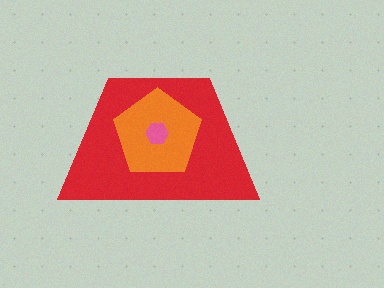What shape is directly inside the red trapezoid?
The orange pentagon.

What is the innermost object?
The pink hexagon.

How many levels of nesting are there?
3.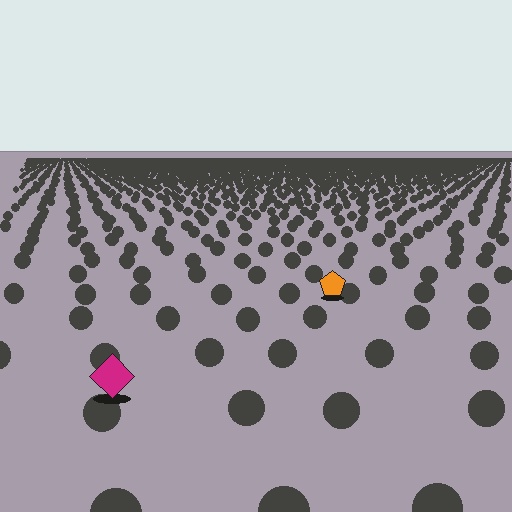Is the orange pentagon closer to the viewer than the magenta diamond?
No. The magenta diamond is closer — you can tell from the texture gradient: the ground texture is coarser near it.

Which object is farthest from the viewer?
The orange pentagon is farthest from the viewer. It appears smaller and the ground texture around it is denser.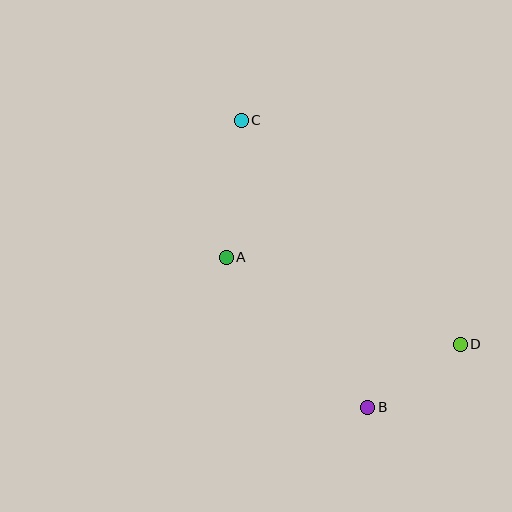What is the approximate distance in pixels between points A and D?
The distance between A and D is approximately 250 pixels.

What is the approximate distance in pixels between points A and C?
The distance between A and C is approximately 138 pixels.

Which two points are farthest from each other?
Points B and C are farthest from each other.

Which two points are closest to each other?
Points B and D are closest to each other.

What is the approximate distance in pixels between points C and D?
The distance between C and D is approximately 313 pixels.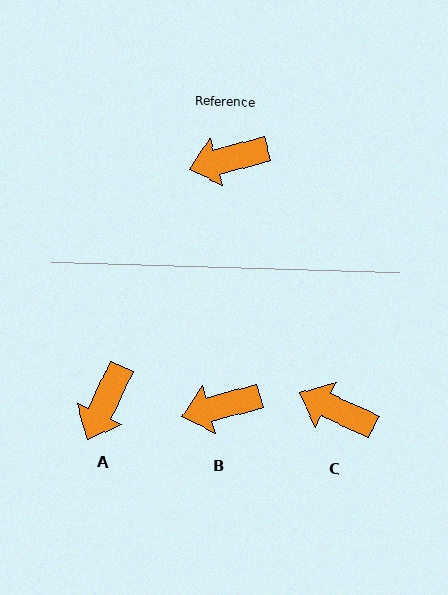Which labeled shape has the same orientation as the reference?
B.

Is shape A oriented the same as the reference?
No, it is off by about 50 degrees.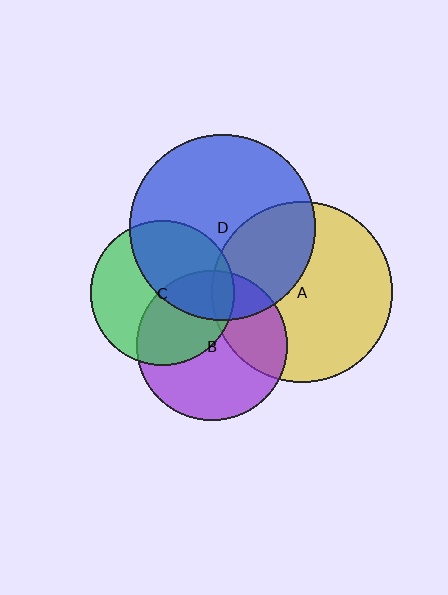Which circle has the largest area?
Circle D (blue).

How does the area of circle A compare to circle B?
Approximately 1.5 times.